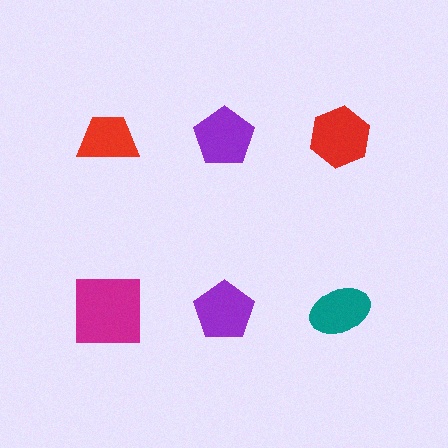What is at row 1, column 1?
A red trapezoid.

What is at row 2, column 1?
A magenta square.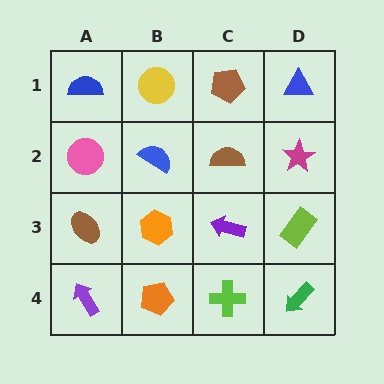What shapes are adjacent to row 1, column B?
A blue semicircle (row 2, column B), a blue semicircle (row 1, column A), a brown pentagon (row 1, column C).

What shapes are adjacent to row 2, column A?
A blue semicircle (row 1, column A), a brown ellipse (row 3, column A), a blue semicircle (row 2, column B).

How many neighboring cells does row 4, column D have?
2.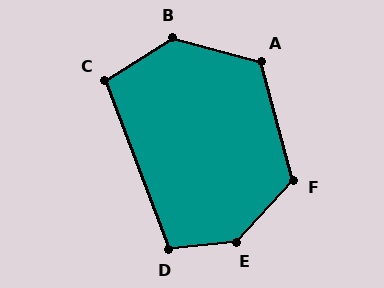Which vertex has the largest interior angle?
E, at approximately 139 degrees.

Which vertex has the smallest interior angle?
C, at approximately 102 degrees.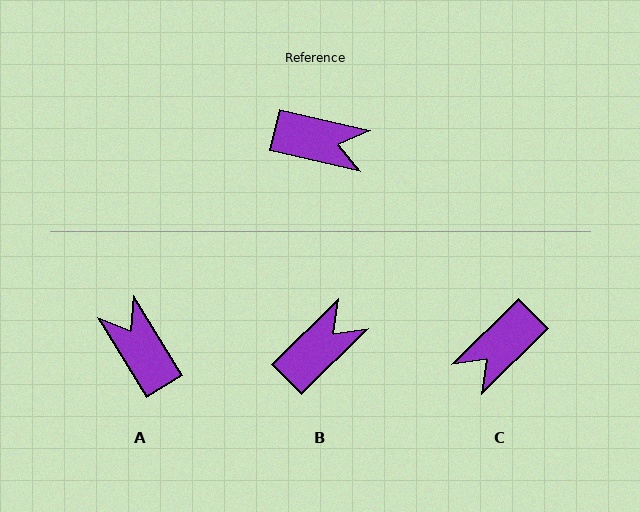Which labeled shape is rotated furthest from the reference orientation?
A, about 134 degrees away.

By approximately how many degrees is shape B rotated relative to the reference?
Approximately 58 degrees counter-clockwise.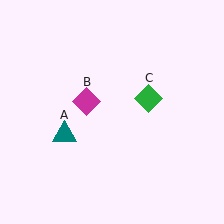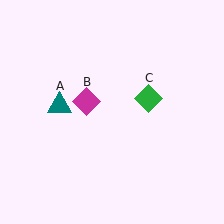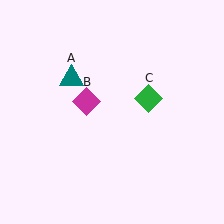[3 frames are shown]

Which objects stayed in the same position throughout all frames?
Magenta diamond (object B) and green diamond (object C) remained stationary.